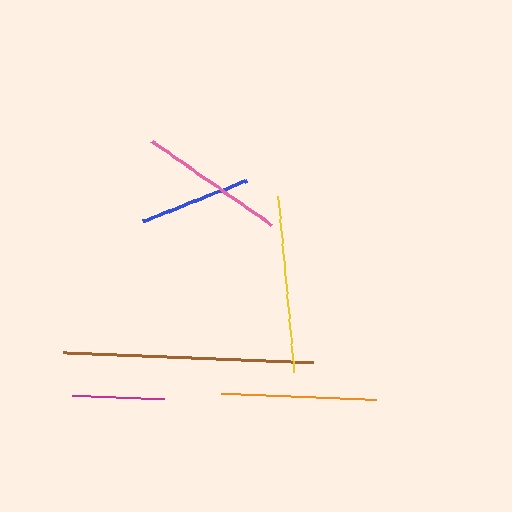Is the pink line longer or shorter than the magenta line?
The pink line is longer than the magenta line.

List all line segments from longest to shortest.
From longest to shortest: brown, yellow, orange, pink, blue, magenta.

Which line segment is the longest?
The brown line is the longest at approximately 250 pixels.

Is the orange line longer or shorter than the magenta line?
The orange line is longer than the magenta line.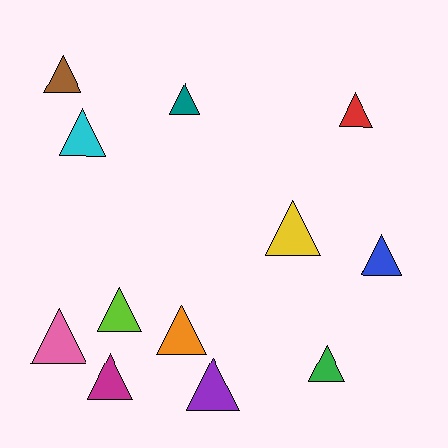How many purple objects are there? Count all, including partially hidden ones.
There is 1 purple object.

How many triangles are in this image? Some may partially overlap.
There are 12 triangles.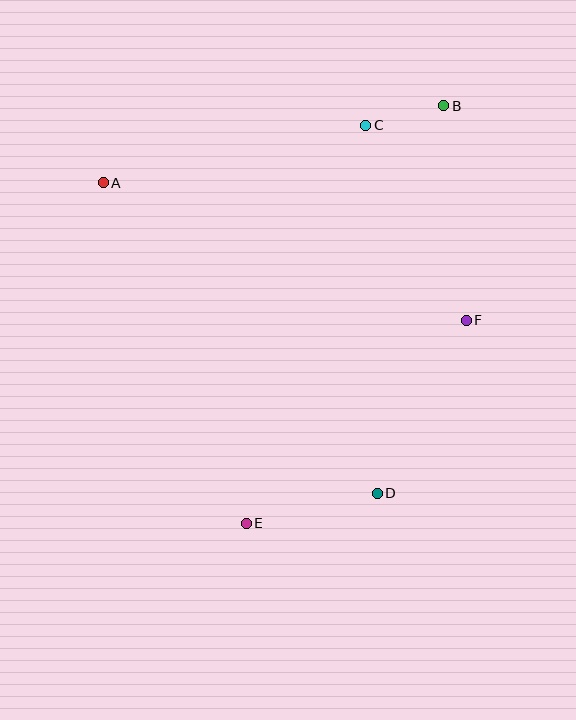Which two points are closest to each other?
Points B and C are closest to each other.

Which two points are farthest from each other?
Points B and E are farthest from each other.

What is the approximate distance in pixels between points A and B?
The distance between A and B is approximately 349 pixels.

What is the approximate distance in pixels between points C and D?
The distance between C and D is approximately 369 pixels.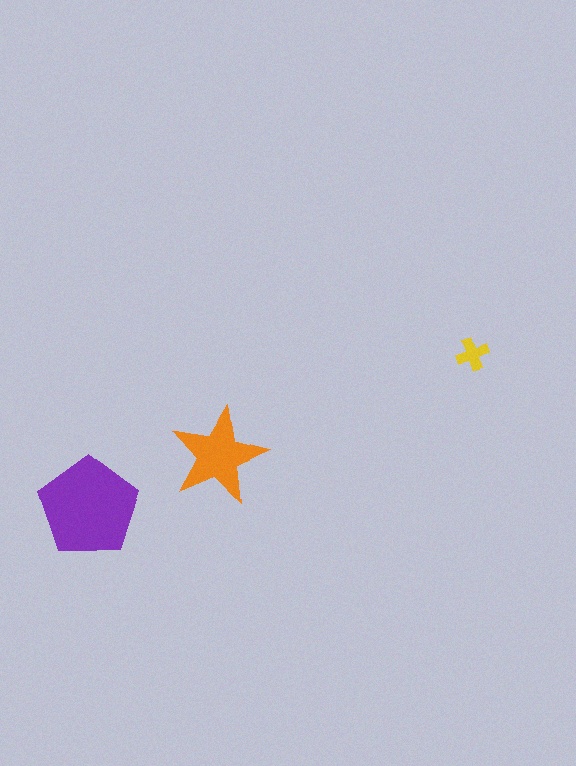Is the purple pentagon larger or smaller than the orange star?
Larger.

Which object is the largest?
The purple pentagon.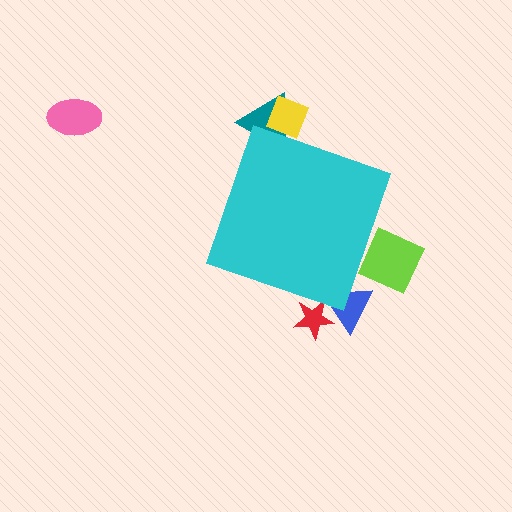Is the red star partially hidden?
Yes, the red star is partially hidden behind the cyan diamond.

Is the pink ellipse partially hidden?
No, the pink ellipse is fully visible.